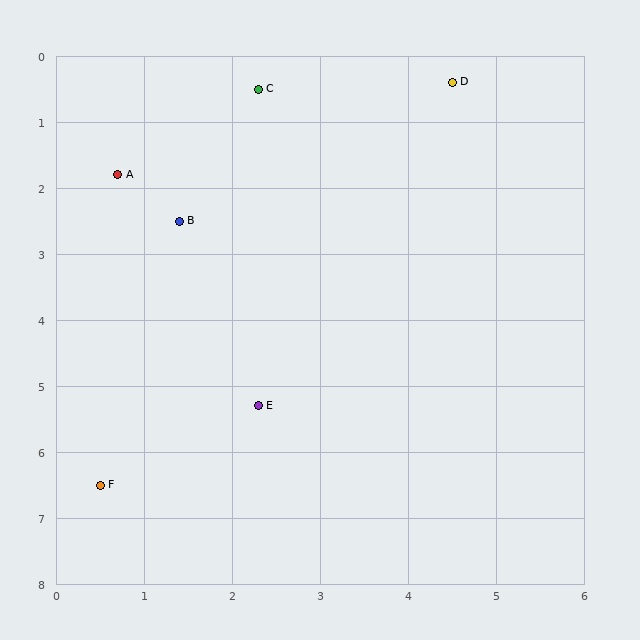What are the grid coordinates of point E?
Point E is at approximately (2.3, 5.3).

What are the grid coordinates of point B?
Point B is at approximately (1.4, 2.5).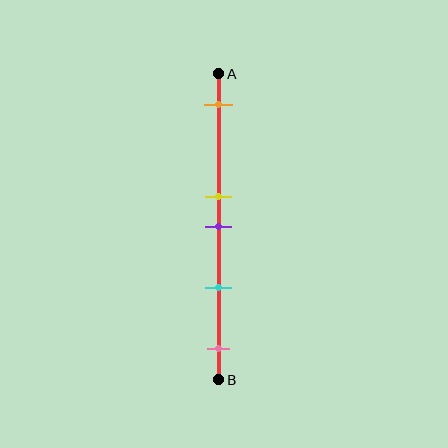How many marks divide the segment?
There are 5 marks dividing the segment.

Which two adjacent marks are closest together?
The yellow and purple marks are the closest adjacent pair.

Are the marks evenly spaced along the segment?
No, the marks are not evenly spaced.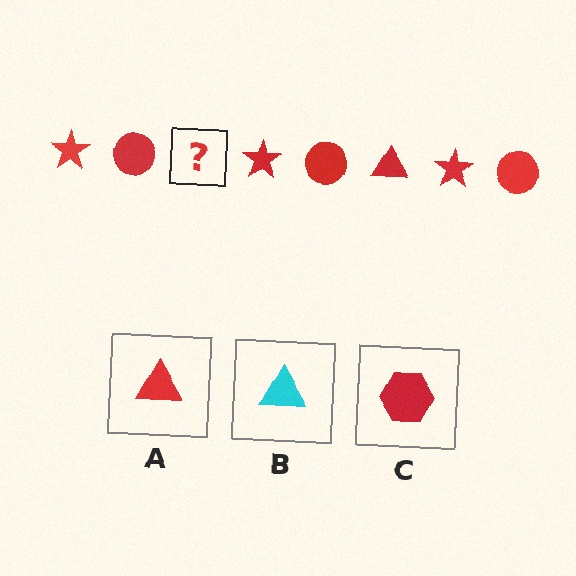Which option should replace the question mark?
Option A.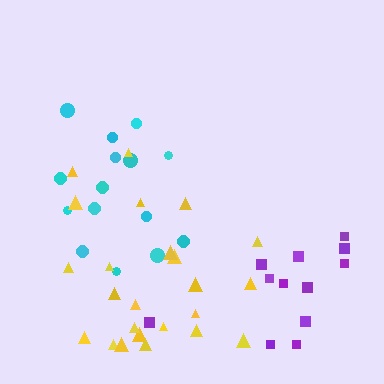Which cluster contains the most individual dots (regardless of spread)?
Yellow (24).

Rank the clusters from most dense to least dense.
yellow, cyan, purple.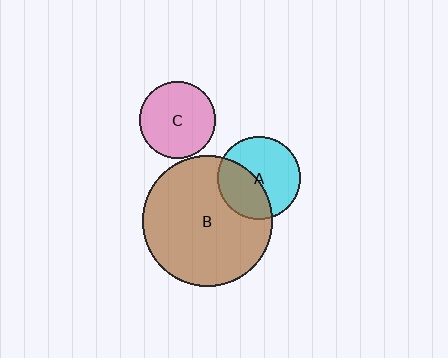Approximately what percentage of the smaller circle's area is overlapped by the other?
Approximately 40%.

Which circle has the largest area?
Circle B (brown).